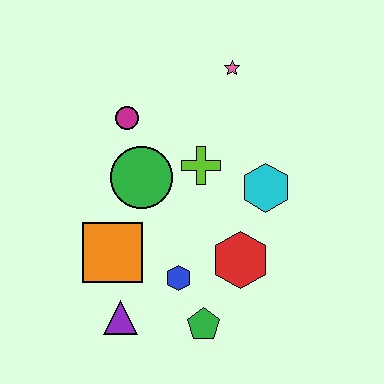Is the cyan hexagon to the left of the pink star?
No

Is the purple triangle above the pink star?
No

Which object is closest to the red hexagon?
The blue hexagon is closest to the red hexagon.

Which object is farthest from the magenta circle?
The green pentagon is farthest from the magenta circle.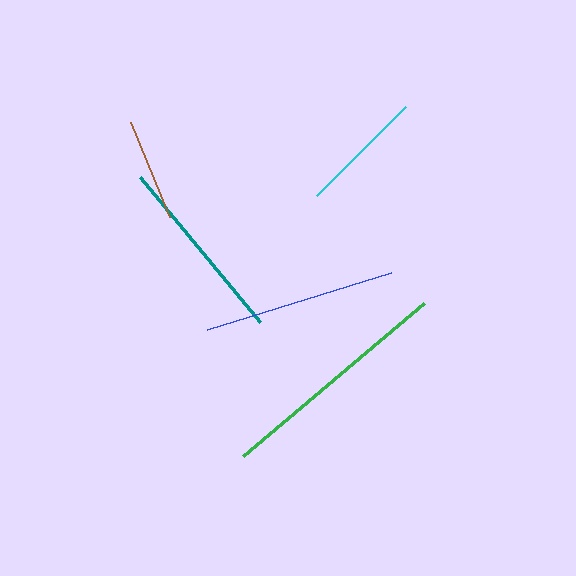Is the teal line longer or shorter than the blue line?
The blue line is longer than the teal line.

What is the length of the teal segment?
The teal segment is approximately 188 pixels long.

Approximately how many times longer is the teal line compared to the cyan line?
The teal line is approximately 1.5 times the length of the cyan line.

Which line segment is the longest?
The green line is the longest at approximately 237 pixels.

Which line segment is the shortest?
The brown line is the shortest at approximately 102 pixels.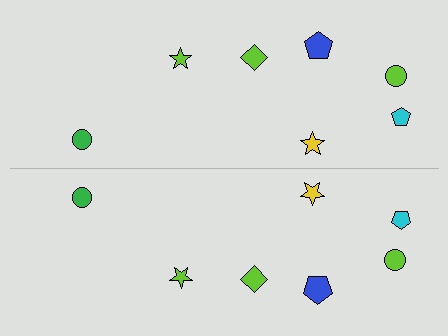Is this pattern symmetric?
Yes, this pattern has bilateral (reflection) symmetry.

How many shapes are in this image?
There are 14 shapes in this image.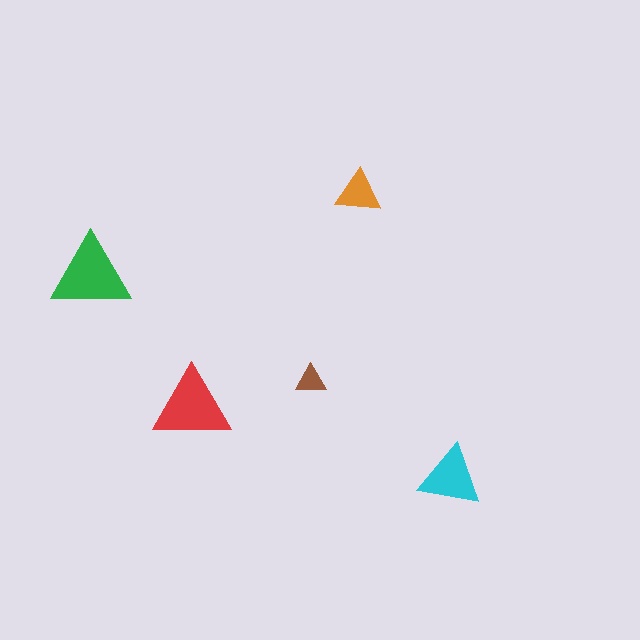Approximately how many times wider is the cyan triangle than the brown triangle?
About 2 times wider.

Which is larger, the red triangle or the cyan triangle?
The red one.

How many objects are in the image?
There are 5 objects in the image.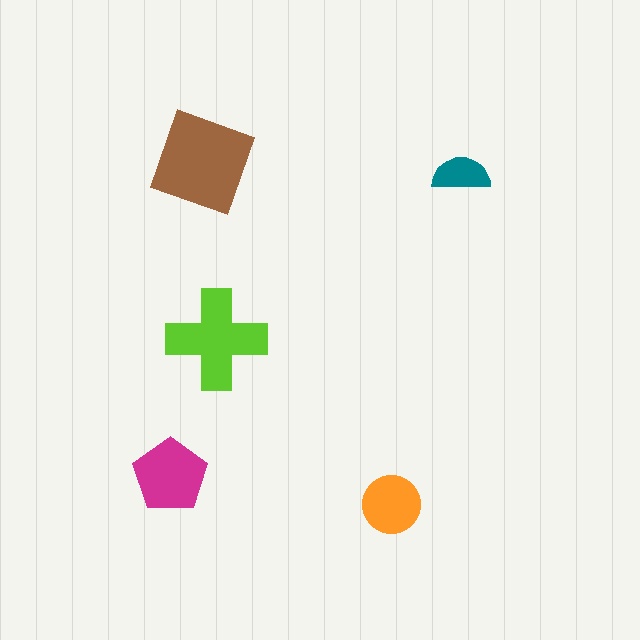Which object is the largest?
The brown square.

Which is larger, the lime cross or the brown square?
The brown square.